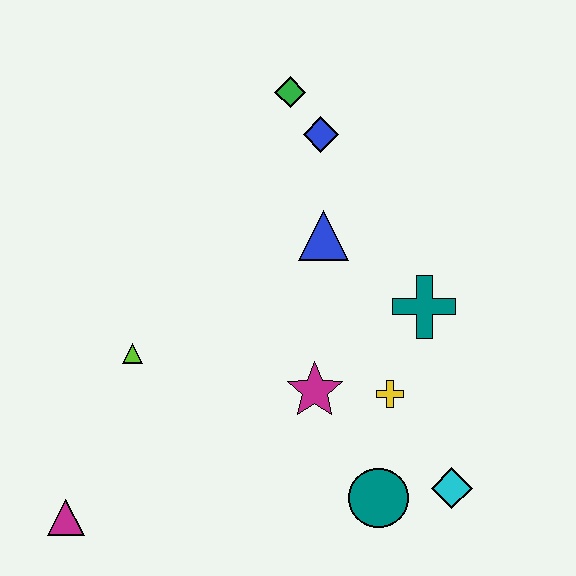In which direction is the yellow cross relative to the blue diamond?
The yellow cross is below the blue diamond.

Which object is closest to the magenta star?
The yellow cross is closest to the magenta star.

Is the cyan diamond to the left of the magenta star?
No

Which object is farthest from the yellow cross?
The magenta triangle is farthest from the yellow cross.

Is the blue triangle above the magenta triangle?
Yes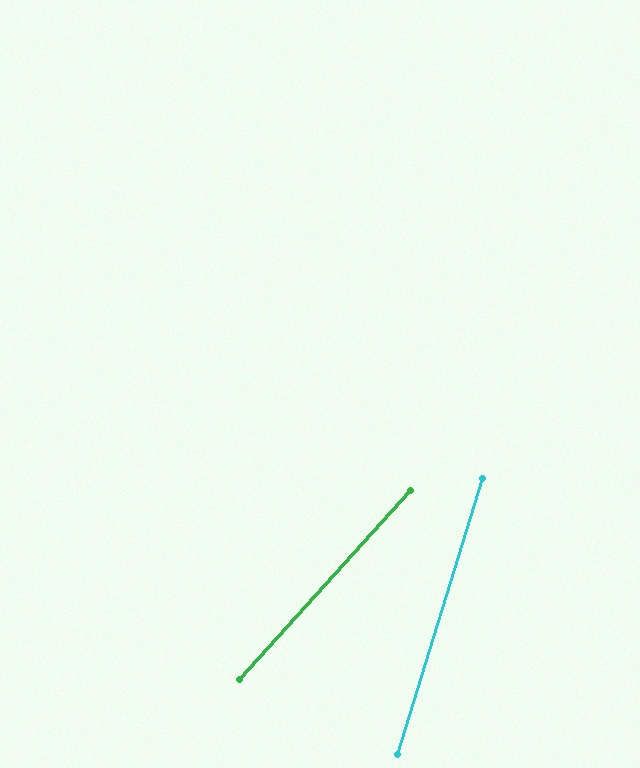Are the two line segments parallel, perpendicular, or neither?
Neither parallel nor perpendicular — they differ by about 25°.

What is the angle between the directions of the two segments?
Approximately 25 degrees.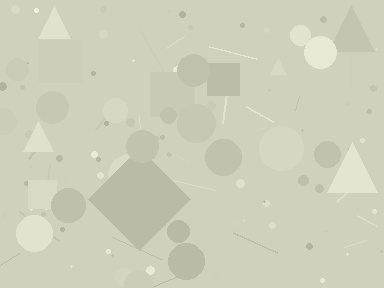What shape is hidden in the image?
A diamond is hidden in the image.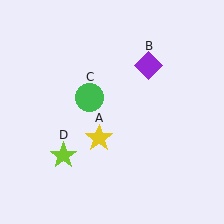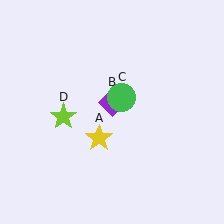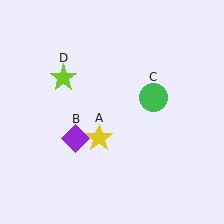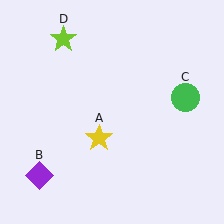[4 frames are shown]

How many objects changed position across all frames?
3 objects changed position: purple diamond (object B), green circle (object C), lime star (object D).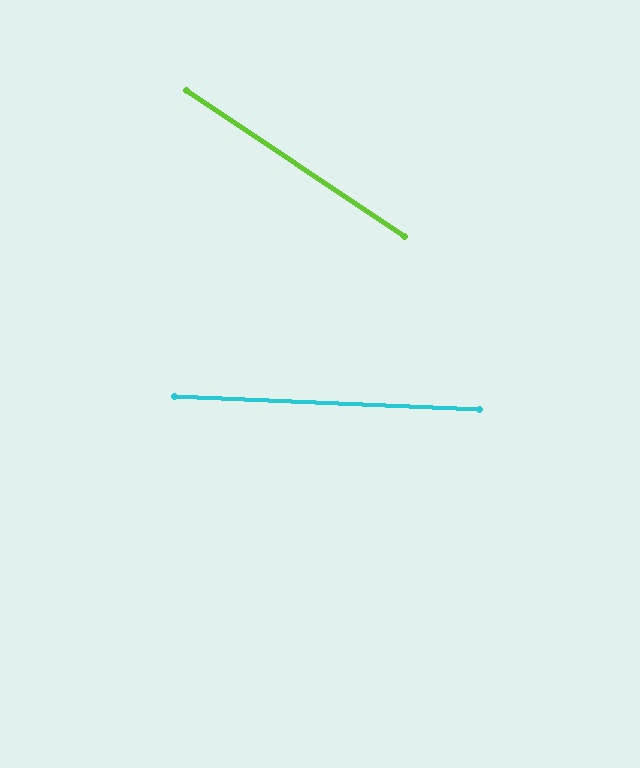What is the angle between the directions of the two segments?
Approximately 31 degrees.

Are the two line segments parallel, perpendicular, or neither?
Neither parallel nor perpendicular — they differ by about 31°.